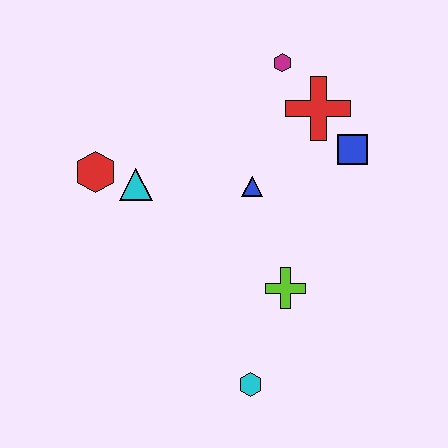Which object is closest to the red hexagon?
The cyan triangle is closest to the red hexagon.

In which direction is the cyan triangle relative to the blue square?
The cyan triangle is to the left of the blue square.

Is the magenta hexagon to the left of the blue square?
Yes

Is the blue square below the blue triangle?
No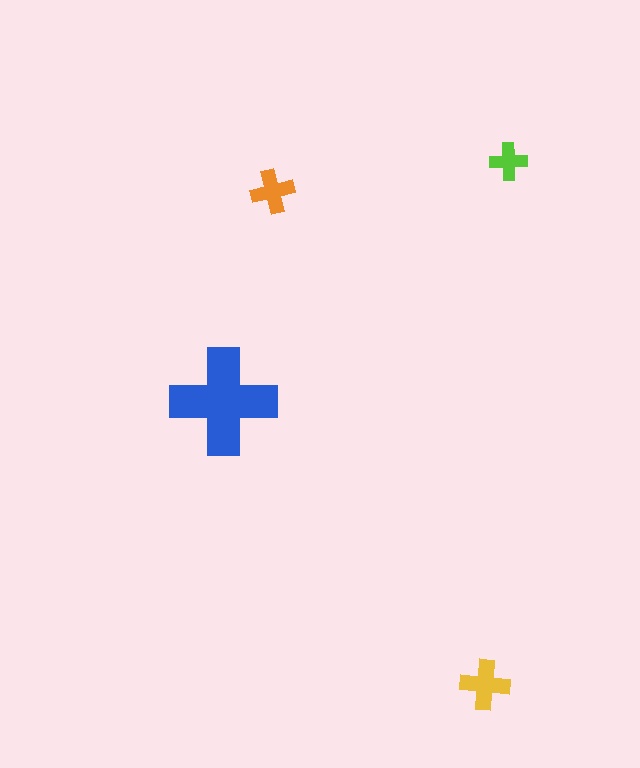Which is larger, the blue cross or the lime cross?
The blue one.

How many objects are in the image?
There are 4 objects in the image.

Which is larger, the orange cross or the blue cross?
The blue one.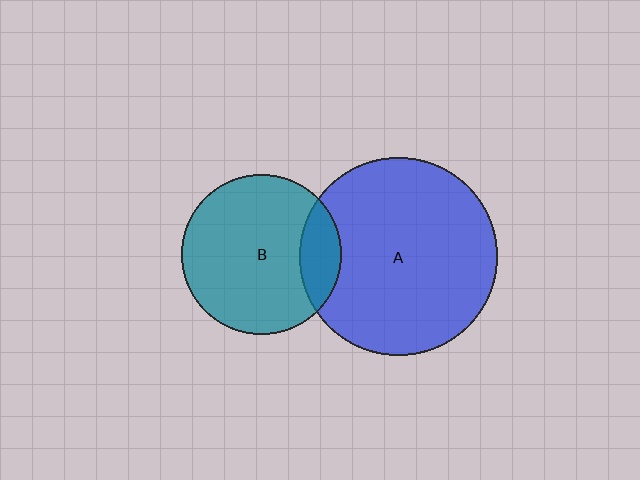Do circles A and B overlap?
Yes.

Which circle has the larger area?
Circle A (blue).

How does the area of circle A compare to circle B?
Approximately 1.5 times.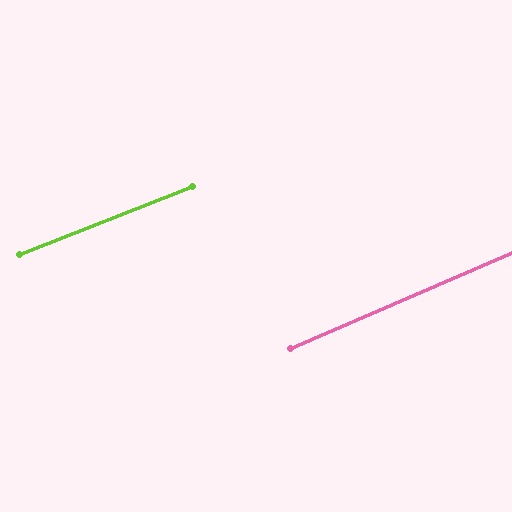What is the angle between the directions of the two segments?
Approximately 2 degrees.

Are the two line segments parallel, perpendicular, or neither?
Parallel — their directions differ by only 1.9°.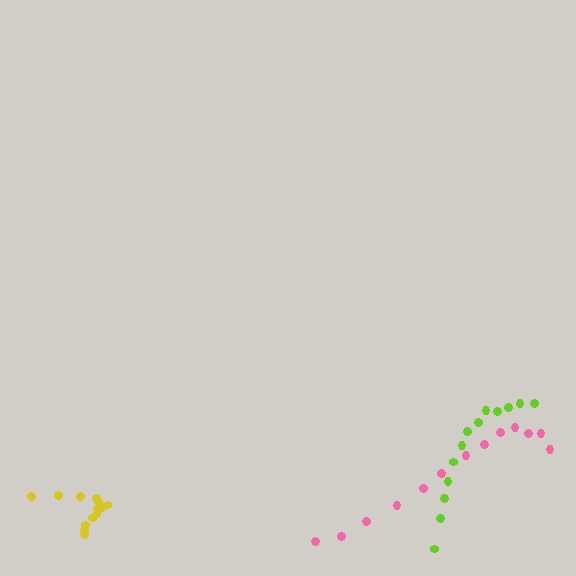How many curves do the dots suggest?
There are 3 distinct paths.